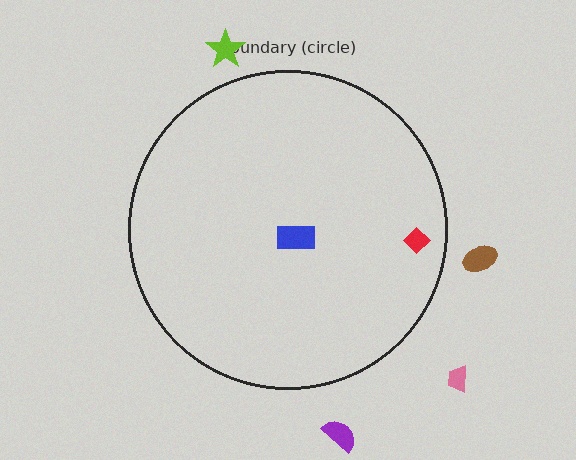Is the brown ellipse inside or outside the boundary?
Outside.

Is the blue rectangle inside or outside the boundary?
Inside.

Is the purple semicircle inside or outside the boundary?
Outside.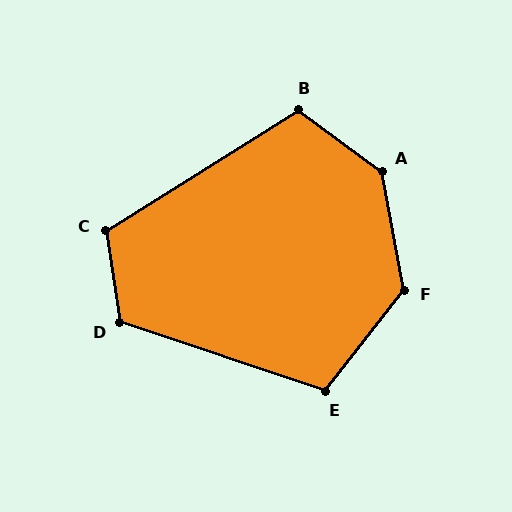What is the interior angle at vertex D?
Approximately 117 degrees (obtuse).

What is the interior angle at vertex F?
Approximately 132 degrees (obtuse).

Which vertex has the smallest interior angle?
E, at approximately 110 degrees.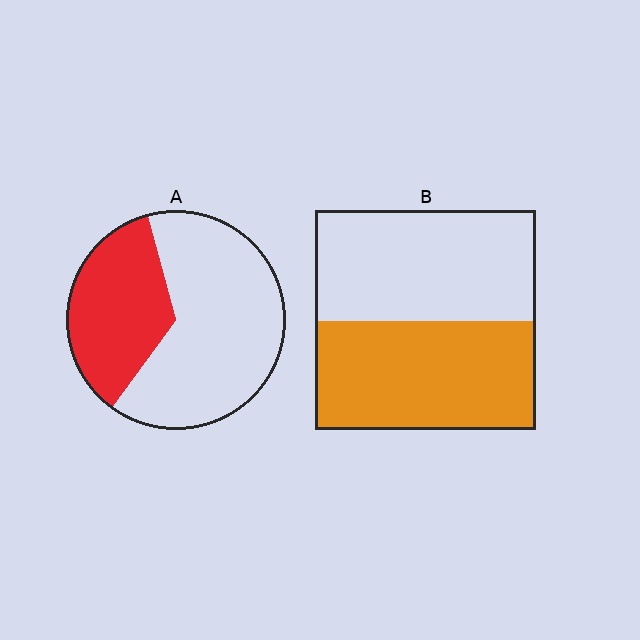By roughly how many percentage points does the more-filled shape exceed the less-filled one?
By roughly 15 percentage points (B over A).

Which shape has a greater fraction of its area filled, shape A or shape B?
Shape B.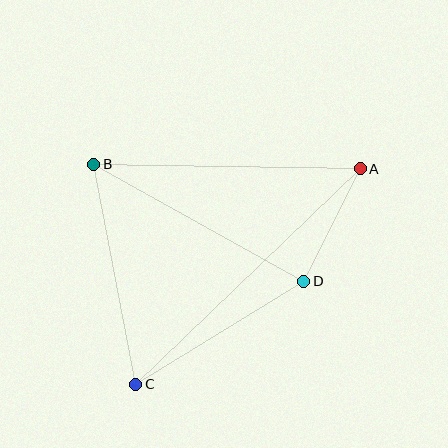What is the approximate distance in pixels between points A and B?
The distance between A and B is approximately 267 pixels.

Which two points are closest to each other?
Points A and D are closest to each other.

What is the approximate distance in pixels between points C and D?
The distance between C and D is approximately 197 pixels.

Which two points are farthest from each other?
Points A and C are farthest from each other.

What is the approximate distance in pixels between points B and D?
The distance between B and D is approximately 241 pixels.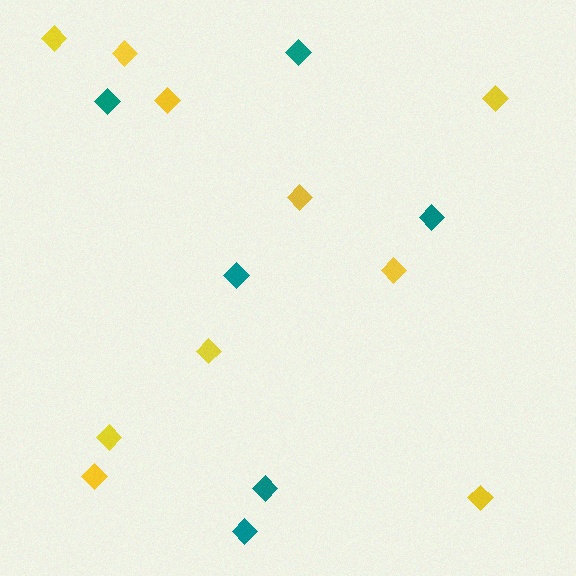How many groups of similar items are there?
There are 2 groups: one group of yellow diamonds (10) and one group of teal diamonds (6).